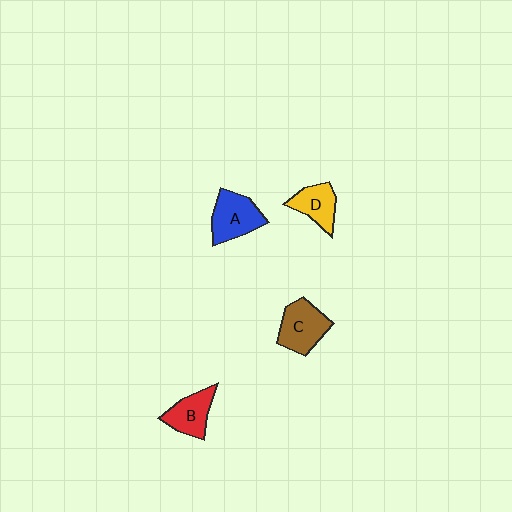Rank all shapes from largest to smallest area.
From largest to smallest: C (brown), A (blue), B (red), D (yellow).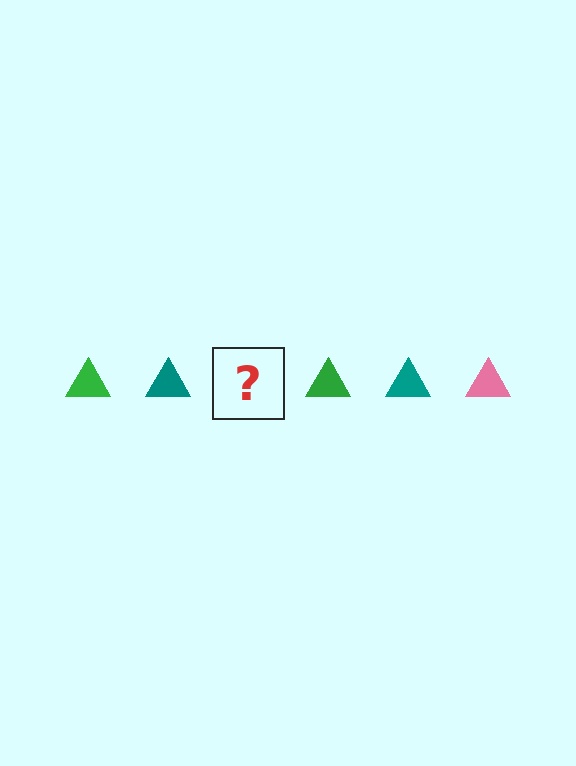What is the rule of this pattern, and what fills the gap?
The rule is that the pattern cycles through green, teal, pink triangles. The gap should be filled with a pink triangle.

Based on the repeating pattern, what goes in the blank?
The blank should be a pink triangle.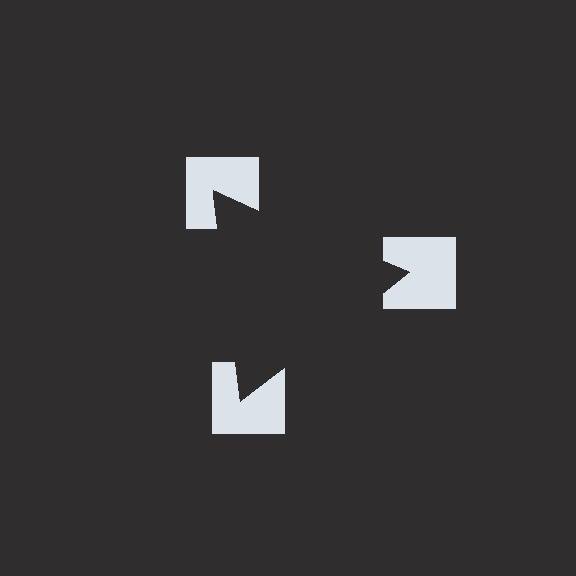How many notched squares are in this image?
There are 3 — one at each vertex of the illusory triangle.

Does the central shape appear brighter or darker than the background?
It typically appears slightly darker than the background, even though no actual brightness change is drawn.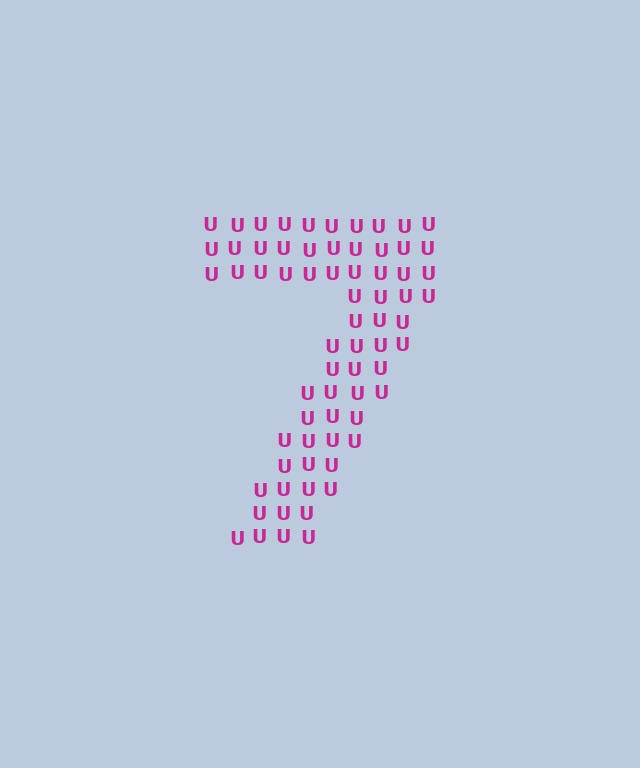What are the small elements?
The small elements are letter U's.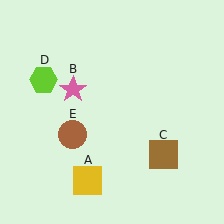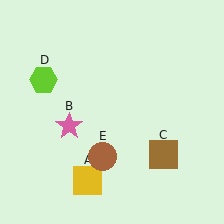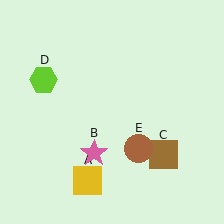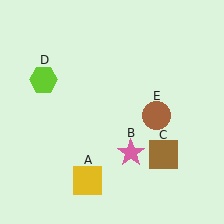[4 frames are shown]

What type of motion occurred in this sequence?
The pink star (object B), brown circle (object E) rotated counterclockwise around the center of the scene.